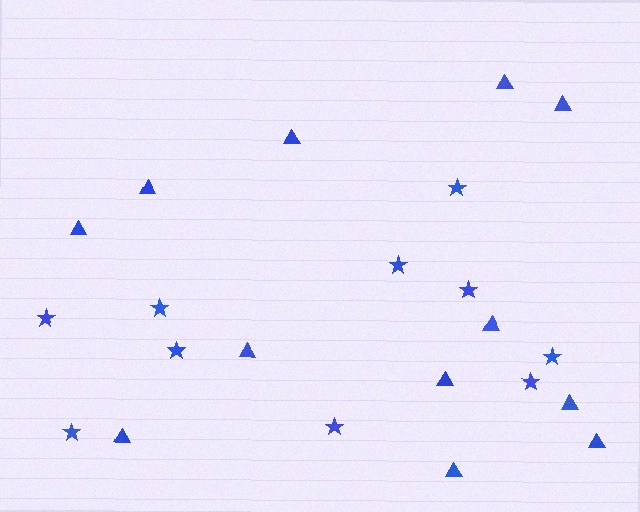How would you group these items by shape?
There are 2 groups: one group of stars (10) and one group of triangles (12).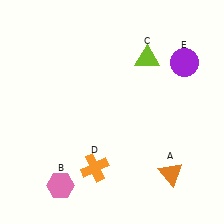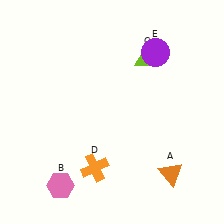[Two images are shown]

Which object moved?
The purple circle (E) moved left.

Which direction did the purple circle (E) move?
The purple circle (E) moved left.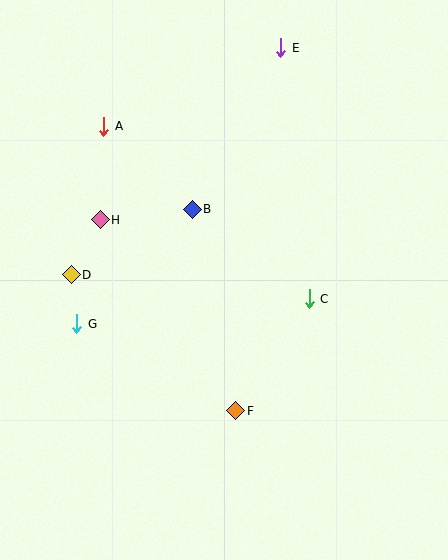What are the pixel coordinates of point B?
Point B is at (192, 209).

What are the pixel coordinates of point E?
Point E is at (281, 48).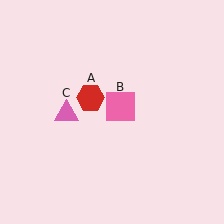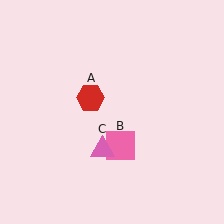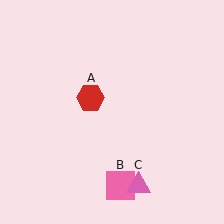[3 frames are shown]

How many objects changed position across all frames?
2 objects changed position: pink square (object B), pink triangle (object C).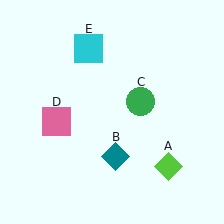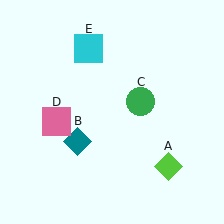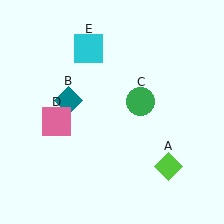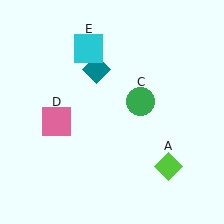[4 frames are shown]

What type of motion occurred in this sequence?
The teal diamond (object B) rotated clockwise around the center of the scene.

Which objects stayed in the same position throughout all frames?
Lime diamond (object A) and green circle (object C) and pink square (object D) and cyan square (object E) remained stationary.